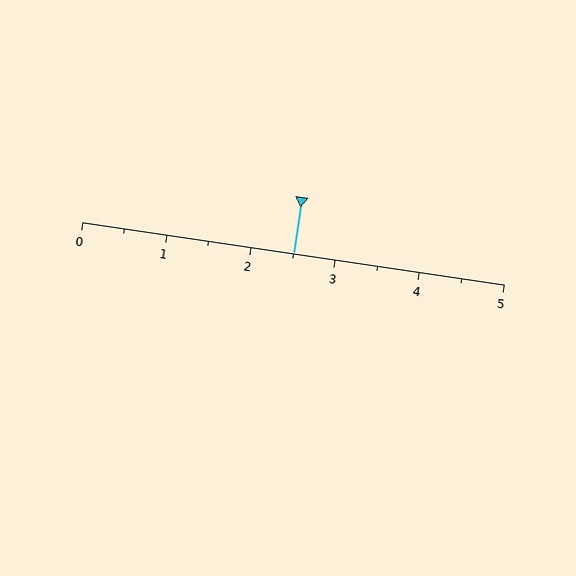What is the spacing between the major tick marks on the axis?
The major ticks are spaced 1 apart.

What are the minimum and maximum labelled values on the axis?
The axis runs from 0 to 5.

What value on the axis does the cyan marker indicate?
The marker indicates approximately 2.5.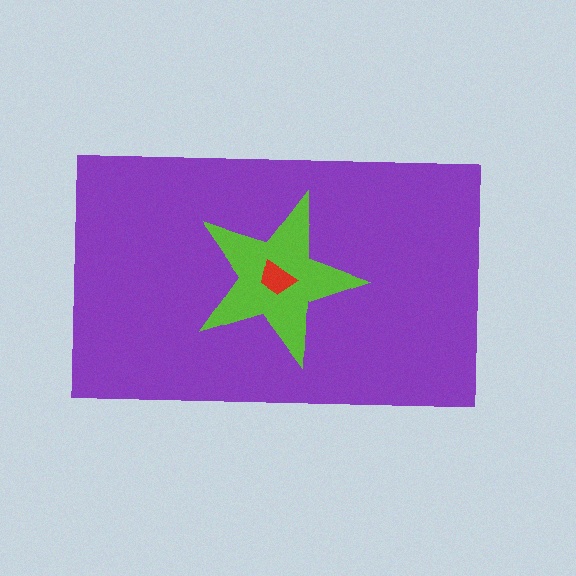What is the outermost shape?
The purple rectangle.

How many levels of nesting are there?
3.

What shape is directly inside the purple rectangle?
The lime star.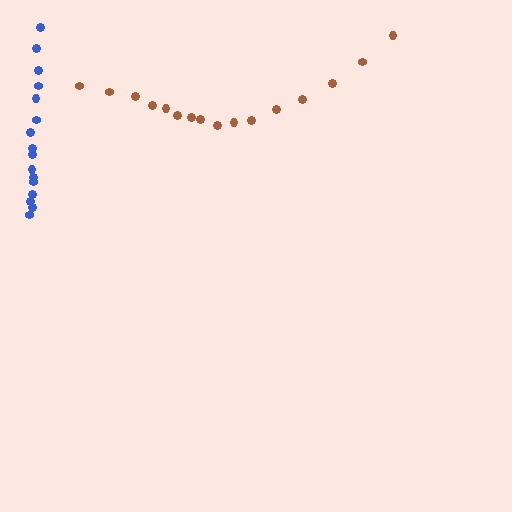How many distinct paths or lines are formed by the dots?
There are 2 distinct paths.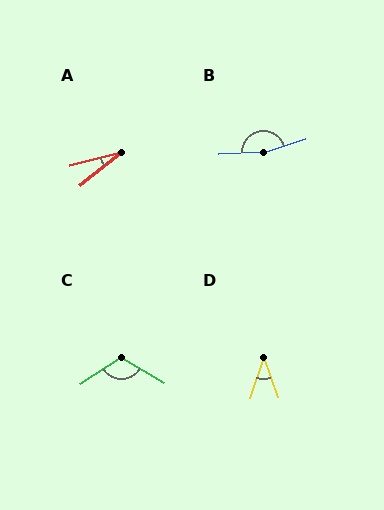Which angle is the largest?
B, at approximately 164 degrees.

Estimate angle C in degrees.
Approximately 116 degrees.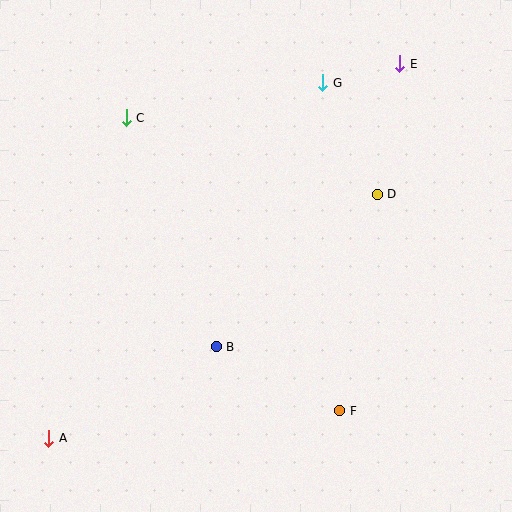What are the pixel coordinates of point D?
Point D is at (377, 194).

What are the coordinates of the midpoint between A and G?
The midpoint between A and G is at (186, 260).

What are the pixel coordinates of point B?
Point B is at (216, 347).